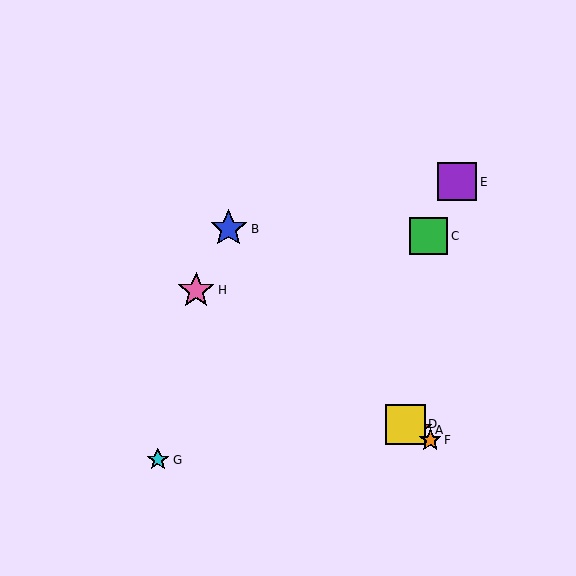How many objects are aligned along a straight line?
4 objects (A, D, F, H) are aligned along a straight line.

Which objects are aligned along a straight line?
Objects A, D, F, H are aligned along a straight line.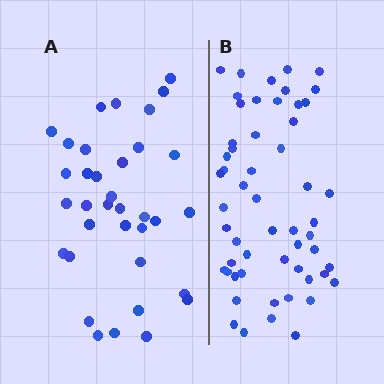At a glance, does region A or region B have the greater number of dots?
Region B (the right region) has more dots.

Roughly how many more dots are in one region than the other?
Region B has approximately 20 more dots than region A.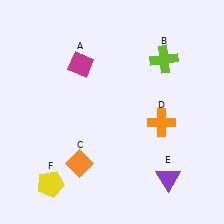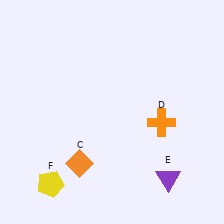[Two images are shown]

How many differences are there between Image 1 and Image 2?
There are 2 differences between the two images.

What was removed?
The lime cross (B), the magenta diamond (A) were removed in Image 2.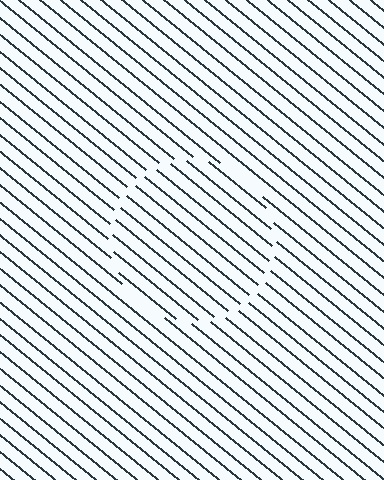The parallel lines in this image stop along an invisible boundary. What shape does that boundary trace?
An illusory circle. The interior of the shape contains the same grating, shifted by half a period — the contour is defined by the phase discontinuity where line-ends from the inner and outer gratings abut.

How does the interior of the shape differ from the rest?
The interior of the shape contains the same grating, shifted by half a period — the contour is defined by the phase discontinuity where line-ends from the inner and outer gratings abut.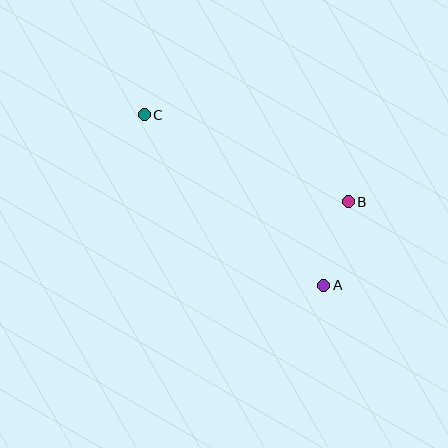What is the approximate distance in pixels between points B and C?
The distance between B and C is approximately 222 pixels.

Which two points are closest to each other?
Points A and B are closest to each other.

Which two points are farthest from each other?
Points A and C are farthest from each other.